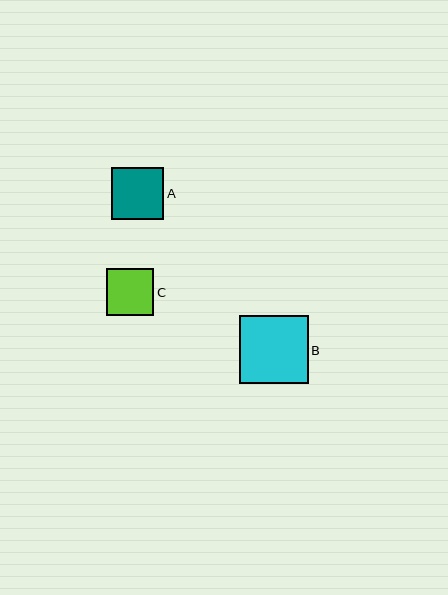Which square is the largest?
Square B is the largest with a size of approximately 68 pixels.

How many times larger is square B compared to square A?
Square B is approximately 1.3 times the size of square A.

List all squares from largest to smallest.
From largest to smallest: B, A, C.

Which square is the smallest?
Square C is the smallest with a size of approximately 47 pixels.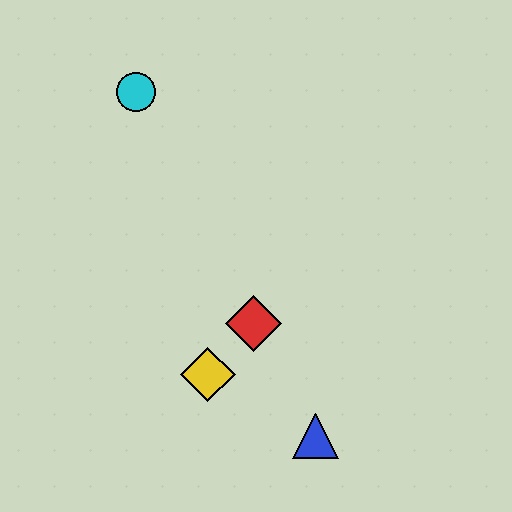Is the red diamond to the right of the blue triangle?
No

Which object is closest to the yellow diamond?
The red diamond is closest to the yellow diamond.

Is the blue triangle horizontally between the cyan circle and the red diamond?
No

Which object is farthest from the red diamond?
The cyan circle is farthest from the red diamond.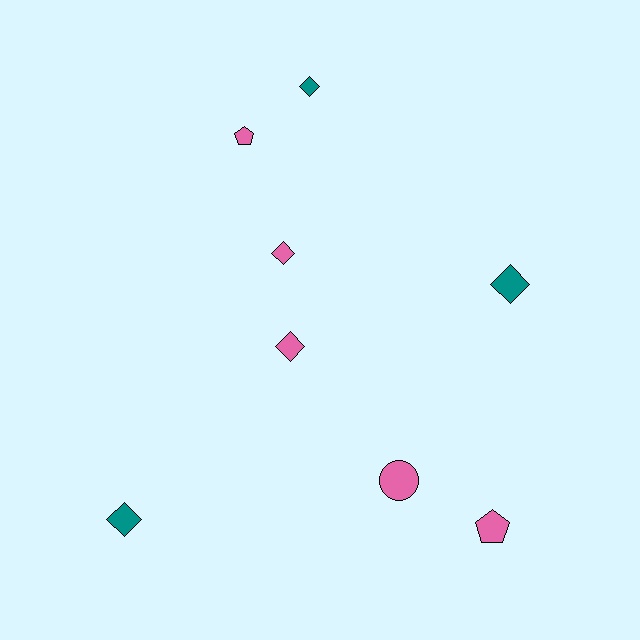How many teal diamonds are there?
There are 3 teal diamonds.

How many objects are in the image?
There are 8 objects.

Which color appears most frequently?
Pink, with 5 objects.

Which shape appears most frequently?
Diamond, with 5 objects.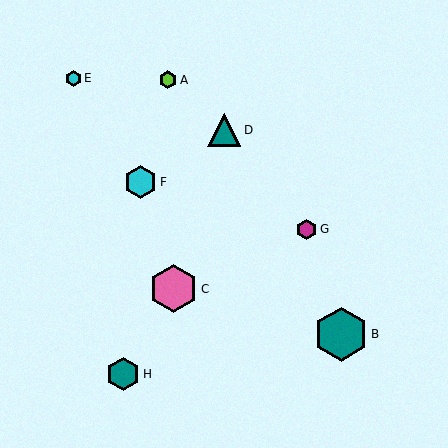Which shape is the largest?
The teal hexagon (labeled B) is the largest.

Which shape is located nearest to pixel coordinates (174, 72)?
The lime hexagon (labeled A) at (168, 80) is nearest to that location.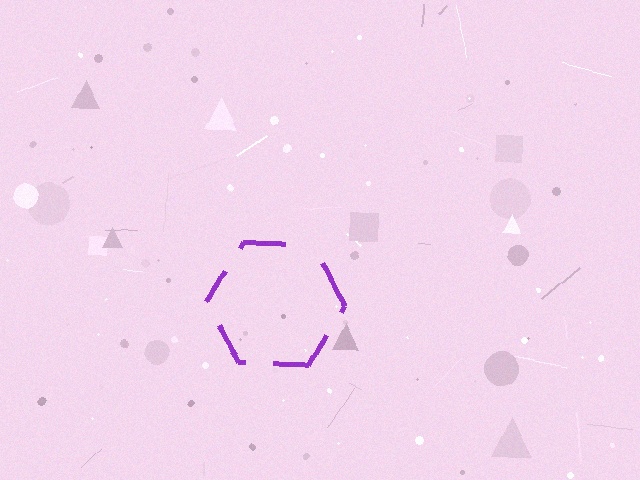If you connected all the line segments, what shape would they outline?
They would outline a hexagon.